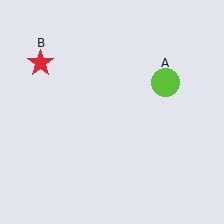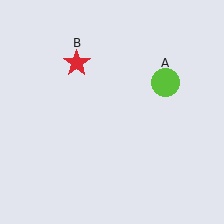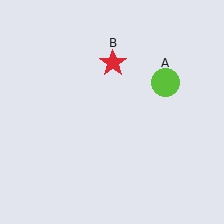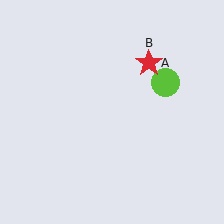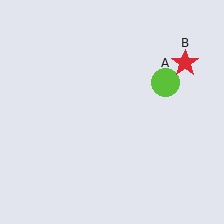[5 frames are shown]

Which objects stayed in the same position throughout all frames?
Lime circle (object A) remained stationary.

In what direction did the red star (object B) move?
The red star (object B) moved right.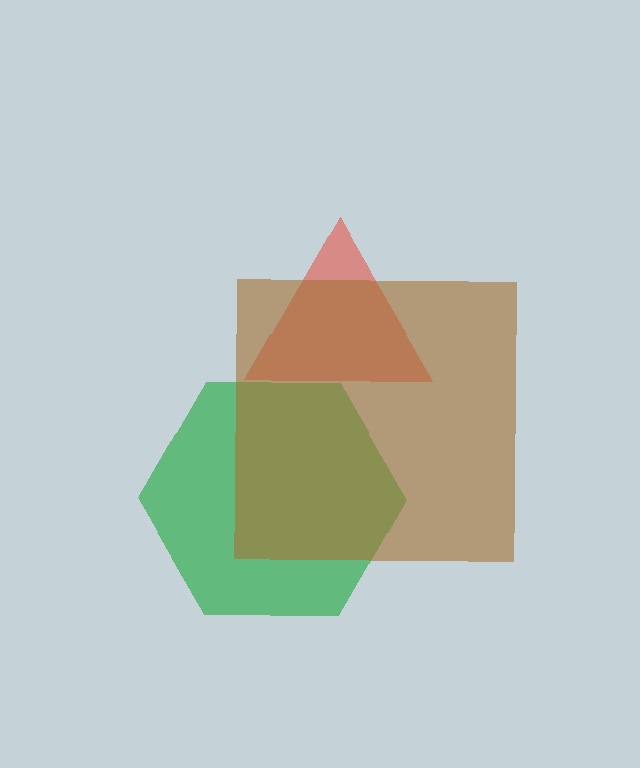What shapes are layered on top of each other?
The layered shapes are: a red triangle, a green hexagon, a brown square.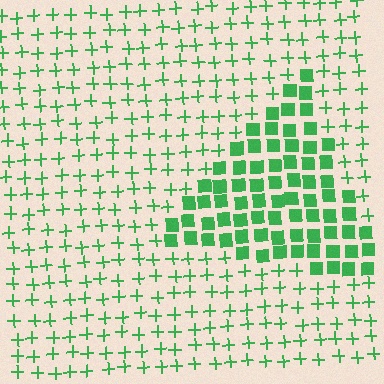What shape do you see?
I see a triangle.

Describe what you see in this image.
The image is filled with small green elements arranged in a uniform grid. A triangle-shaped region contains squares, while the surrounding area contains plus signs. The boundary is defined purely by the change in element shape.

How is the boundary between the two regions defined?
The boundary is defined by a change in element shape: squares inside vs. plus signs outside. All elements share the same color and spacing.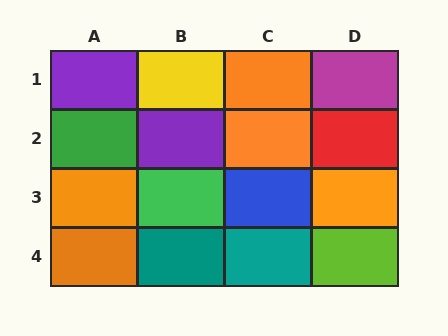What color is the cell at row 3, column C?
Blue.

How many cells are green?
2 cells are green.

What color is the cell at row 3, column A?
Orange.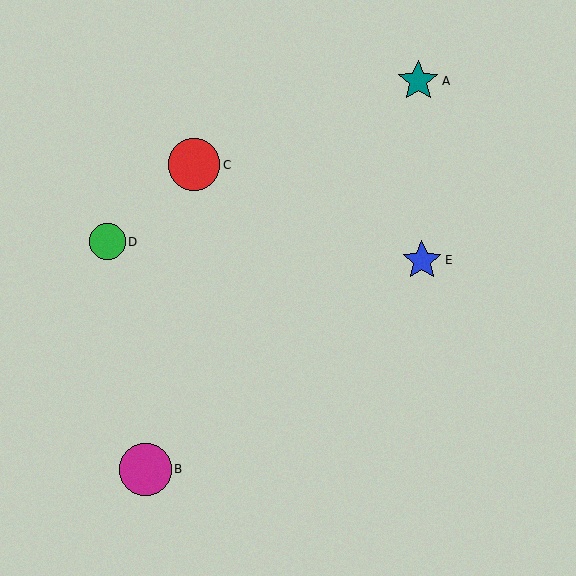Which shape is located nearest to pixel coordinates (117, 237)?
The green circle (labeled D) at (107, 242) is nearest to that location.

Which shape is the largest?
The red circle (labeled C) is the largest.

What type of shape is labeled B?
Shape B is a magenta circle.